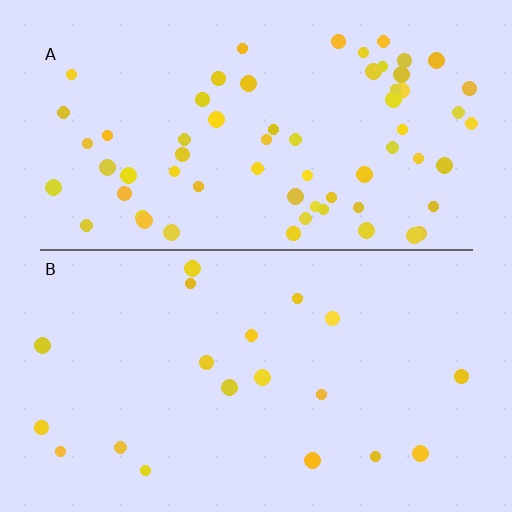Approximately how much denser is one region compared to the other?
Approximately 3.3× — region A over region B.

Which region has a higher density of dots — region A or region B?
A (the top).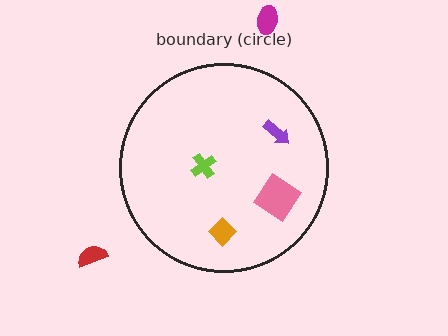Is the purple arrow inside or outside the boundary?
Inside.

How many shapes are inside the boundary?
4 inside, 2 outside.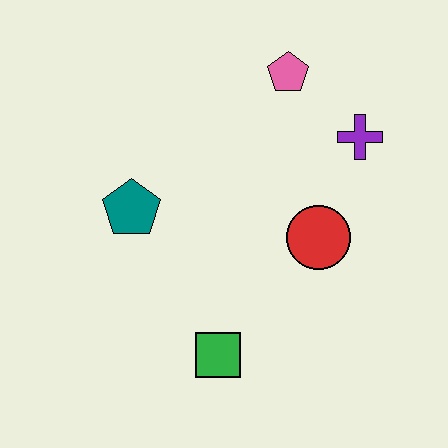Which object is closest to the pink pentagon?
The purple cross is closest to the pink pentagon.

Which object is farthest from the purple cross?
The green square is farthest from the purple cross.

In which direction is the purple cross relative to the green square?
The purple cross is above the green square.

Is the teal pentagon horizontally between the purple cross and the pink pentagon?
No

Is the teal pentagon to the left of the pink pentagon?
Yes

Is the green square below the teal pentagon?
Yes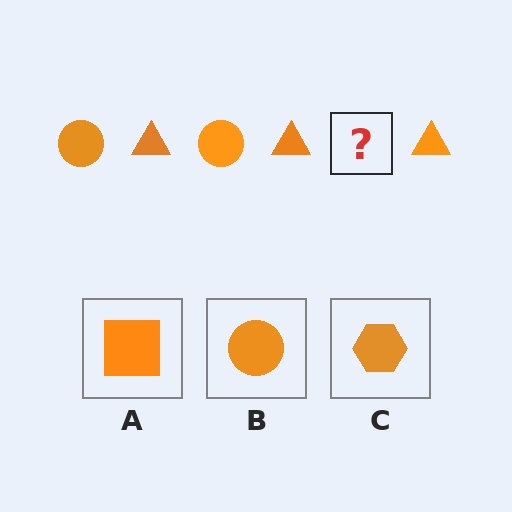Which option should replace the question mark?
Option B.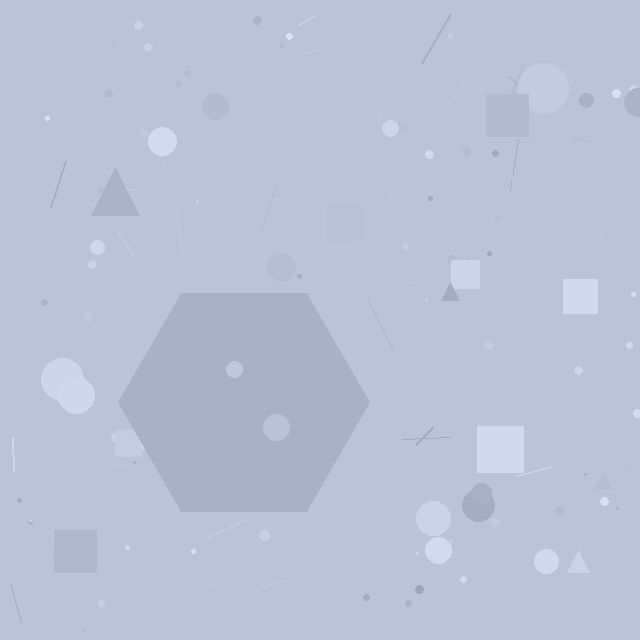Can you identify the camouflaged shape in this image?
The camouflaged shape is a hexagon.